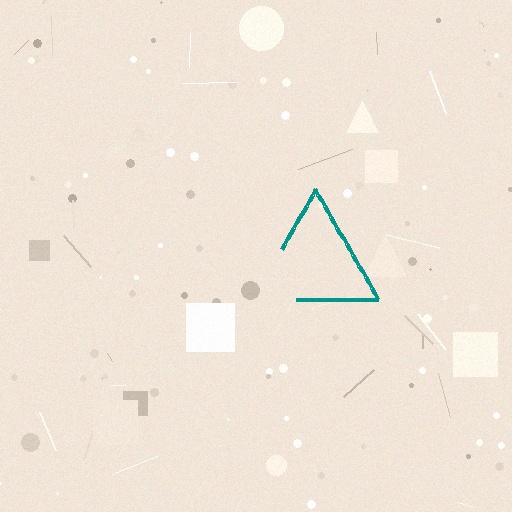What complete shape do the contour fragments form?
The contour fragments form a triangle.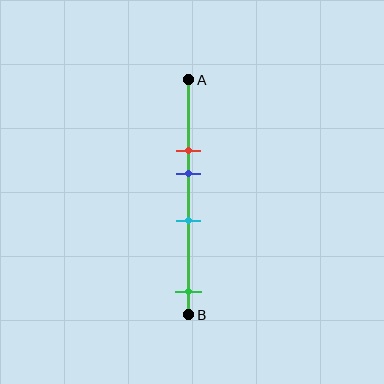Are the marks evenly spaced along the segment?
No, the marks are not evenly spaced.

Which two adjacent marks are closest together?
The red and blue marks are the closest adjacent pair.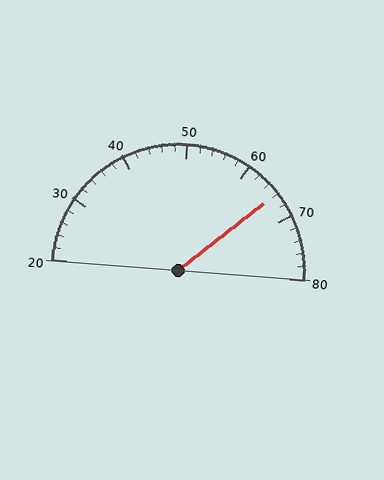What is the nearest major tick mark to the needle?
The nearest major tick mark is 70.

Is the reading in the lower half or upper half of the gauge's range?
The reading is in the upper half of the range (20 to 80).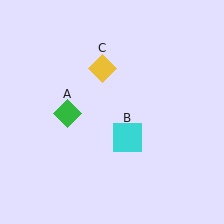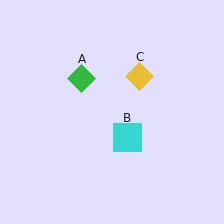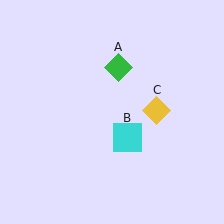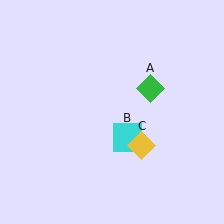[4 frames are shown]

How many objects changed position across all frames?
2 objects changed position: green diamond (object A), yellow diamond (object C).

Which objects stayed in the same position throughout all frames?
Cyan square (object B) remained stationary.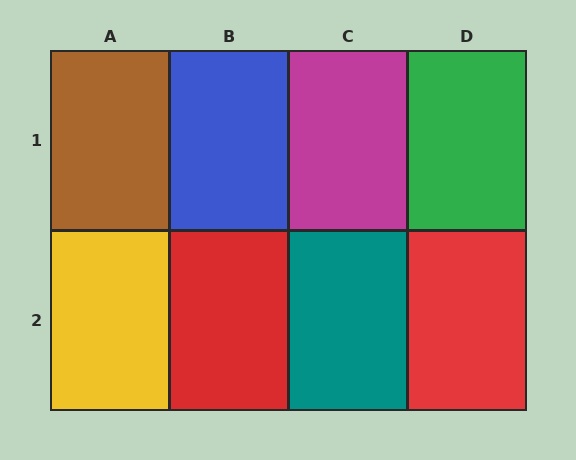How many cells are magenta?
1 cell is magenta.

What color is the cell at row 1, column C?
Magenta.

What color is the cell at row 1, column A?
Brown.